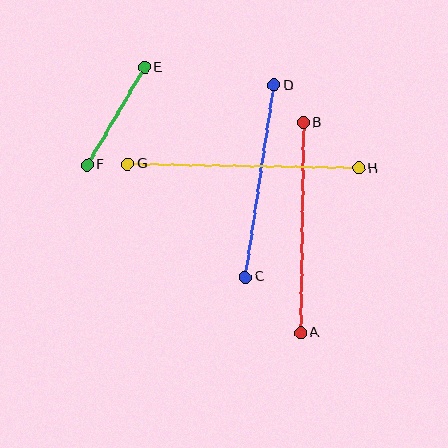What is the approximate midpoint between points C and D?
The midpoint is at approximately (260, 181) pixels.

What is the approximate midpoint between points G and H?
The midpoint is at approximately (243, 166) pixels.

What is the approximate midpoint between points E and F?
The midpoint is at approximately (116, 116) pixels.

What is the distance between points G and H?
The distance is approximately 231 pixels.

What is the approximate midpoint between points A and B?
The midpoint is at approximately (302, 228) pixels.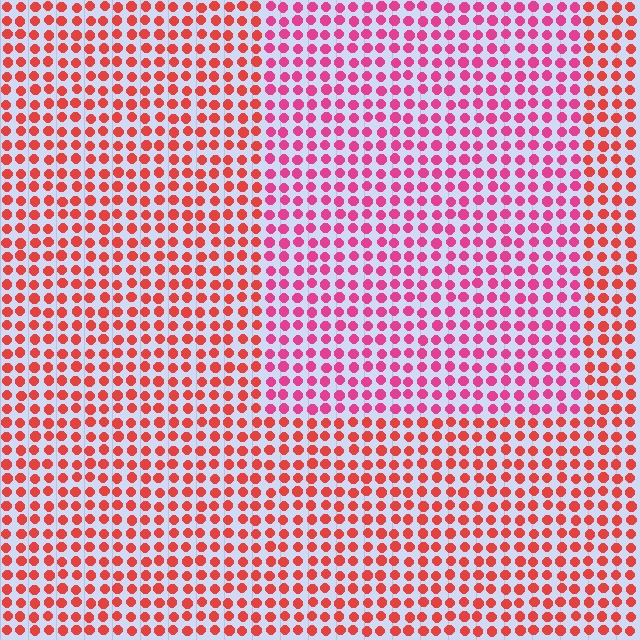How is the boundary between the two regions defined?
The boundary is defined purely by a slight shift in hue (about 31 degrees). Spacing, size, and orientation are identical on both sides.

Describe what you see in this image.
The image is filled with small red elements in a uniform arrangement. A rectangle-shaped region is visible where the elements are tinted to a slightly different hue, forming a subtle color boundary.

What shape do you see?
I see a rectangle.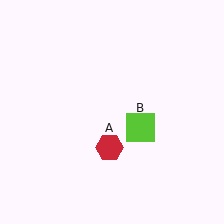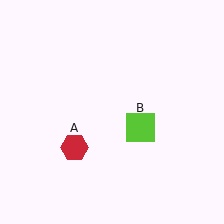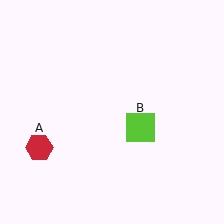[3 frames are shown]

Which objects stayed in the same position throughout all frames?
Lime square (object B) remained stationary.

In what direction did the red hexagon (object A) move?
The red hexagon (object A) moved left.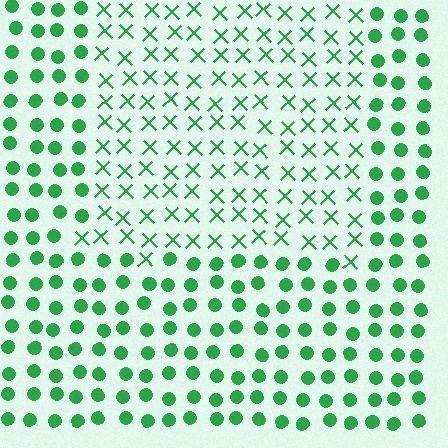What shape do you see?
I see a rectangle.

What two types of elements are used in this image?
The image uses X marks inside the rectangle region and circles outside it.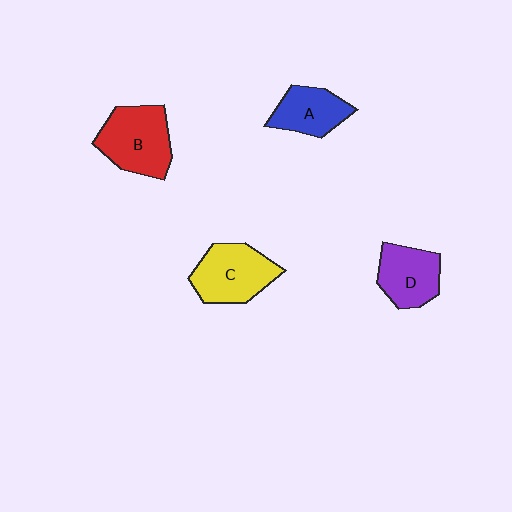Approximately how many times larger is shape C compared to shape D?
Approximately 1.2 times.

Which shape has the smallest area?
Shape A (blue).